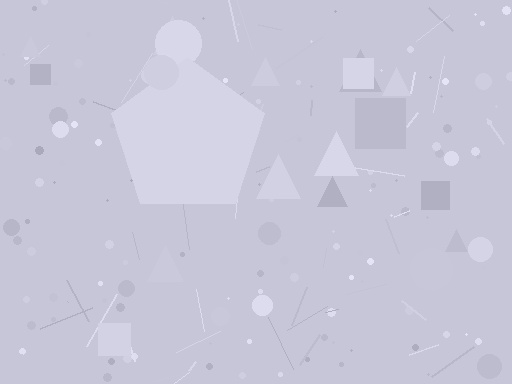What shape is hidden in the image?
A pentagon is hidden in the image.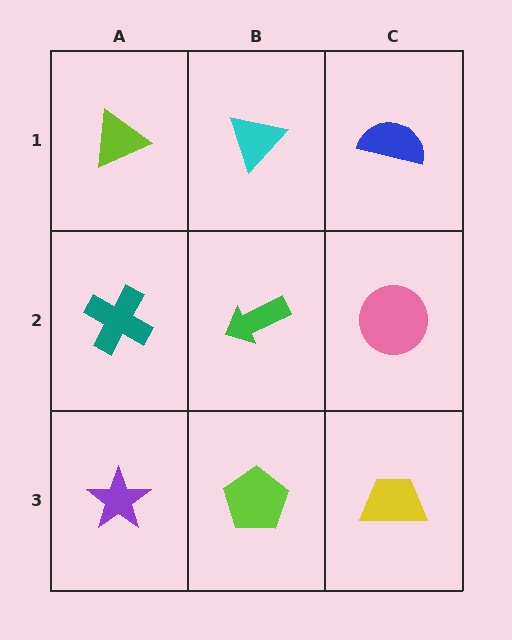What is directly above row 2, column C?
A blue semicircle.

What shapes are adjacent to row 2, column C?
A blue semicircle (row 1, column C), a yellow trapezoid (row 3, column C), a green arrow (row 2, column B).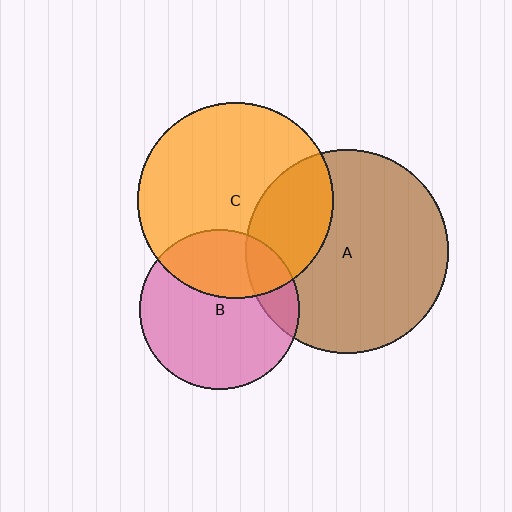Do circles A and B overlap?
Yes.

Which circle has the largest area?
Circle A (brown).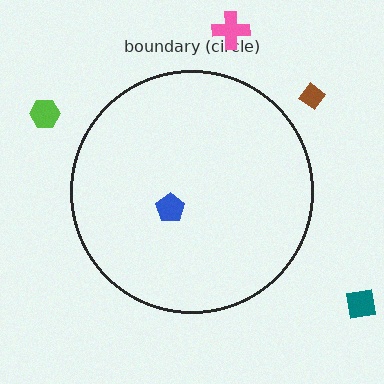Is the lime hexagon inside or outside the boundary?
Outside.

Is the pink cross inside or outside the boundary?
Outside.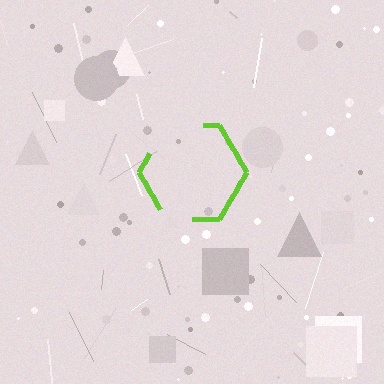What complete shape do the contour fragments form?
The contour fragments form a hexagon.